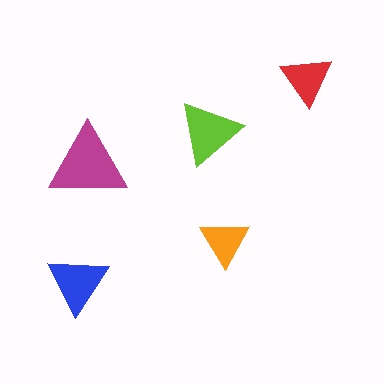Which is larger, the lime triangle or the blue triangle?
The lime one.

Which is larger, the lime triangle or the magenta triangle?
The magenta one.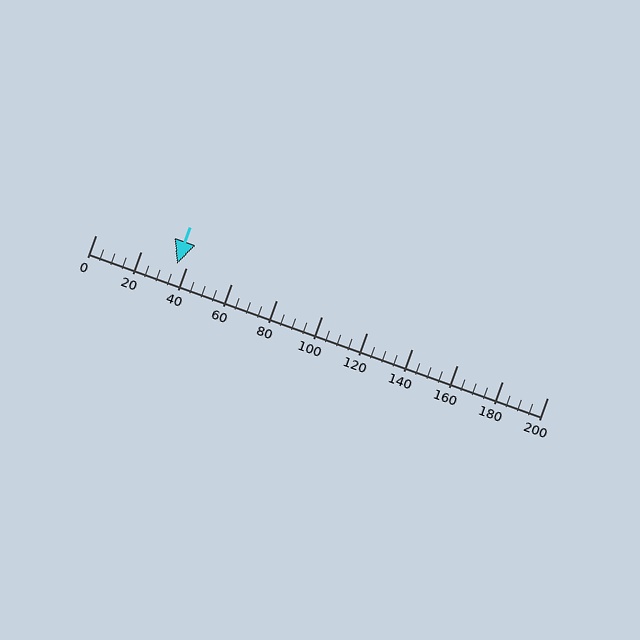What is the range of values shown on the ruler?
The ruler shows values from 0 to 200.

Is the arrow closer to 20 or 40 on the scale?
The arrow is closer to 40.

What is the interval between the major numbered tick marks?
The major tick marks are spaced 20 units apart.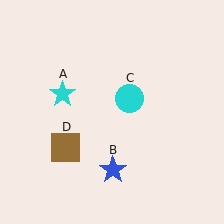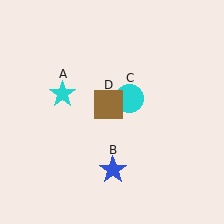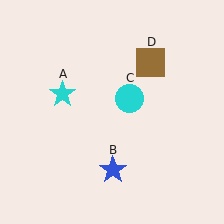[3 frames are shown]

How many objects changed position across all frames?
1 object changed position: brown square (object D).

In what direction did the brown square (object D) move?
The brown square (object D) moved up and to the right.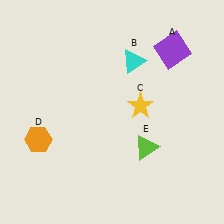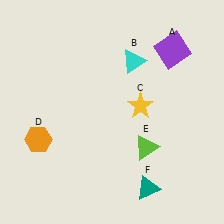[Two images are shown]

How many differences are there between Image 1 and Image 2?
There is 1 difference between the two images.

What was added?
A teal triangle (F) was added in Image 2.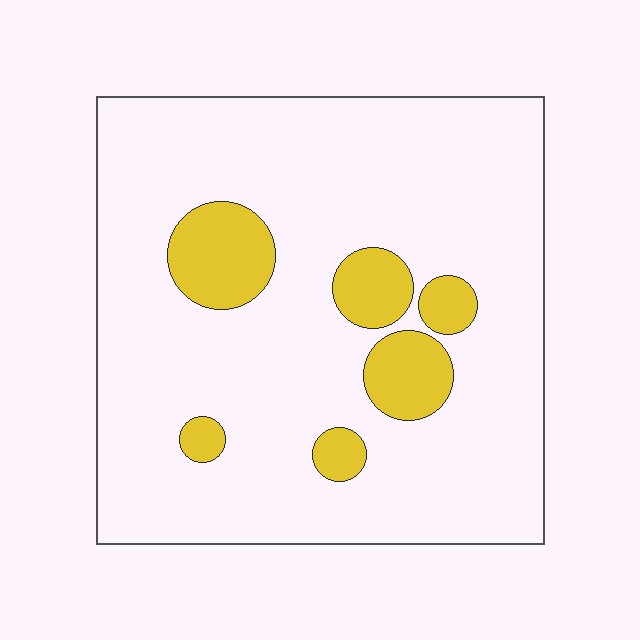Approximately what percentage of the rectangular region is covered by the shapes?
Approximately 15%.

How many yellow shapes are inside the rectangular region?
6.